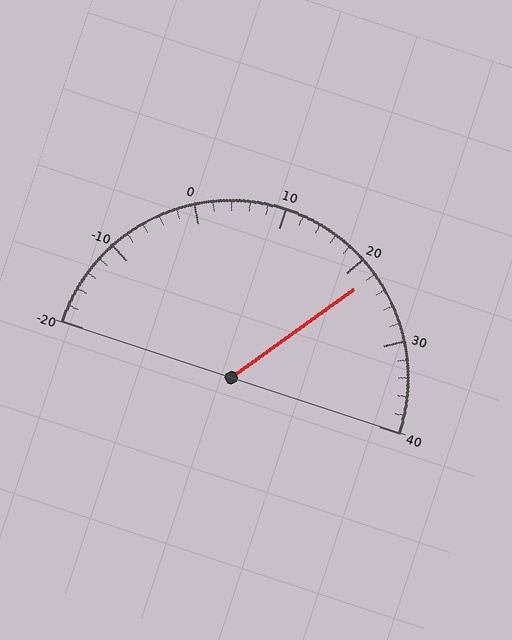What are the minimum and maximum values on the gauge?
The gauge ranges from -20 to 40.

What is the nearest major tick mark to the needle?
The nearest major tick mark is 20.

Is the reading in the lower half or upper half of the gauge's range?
The reading is in the upper half of the range (-20 to 40).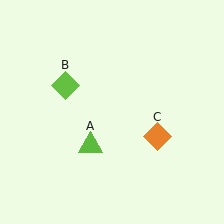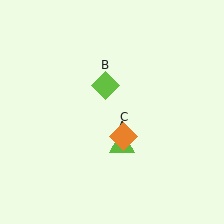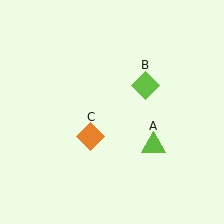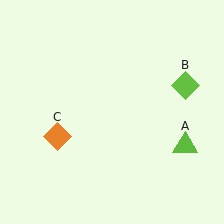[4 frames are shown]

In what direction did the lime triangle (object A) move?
The lime triangle (object A) moved right.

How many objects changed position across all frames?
3 objects changed position: lime triangle (object A), lime diamond (object B), orange diamond (object C).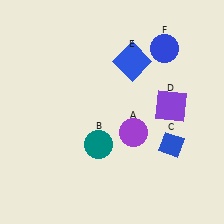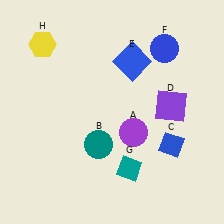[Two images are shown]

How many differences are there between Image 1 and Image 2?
There are 2 differences between the two images.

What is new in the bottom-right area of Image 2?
A teal diamond (G) was added in the bottom-right area of Image 2.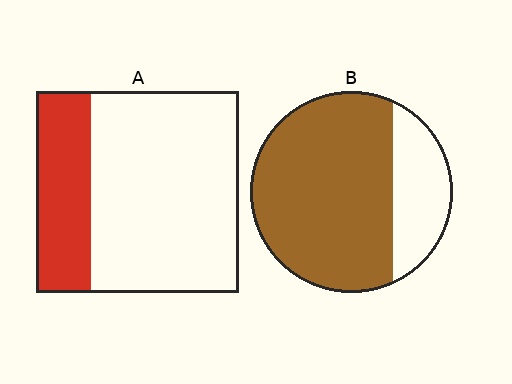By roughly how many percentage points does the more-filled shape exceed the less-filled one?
By roughly 50 percentage points (B over A).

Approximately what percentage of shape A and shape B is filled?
A is approximately 25% and B is approximately 75%.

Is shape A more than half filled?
No.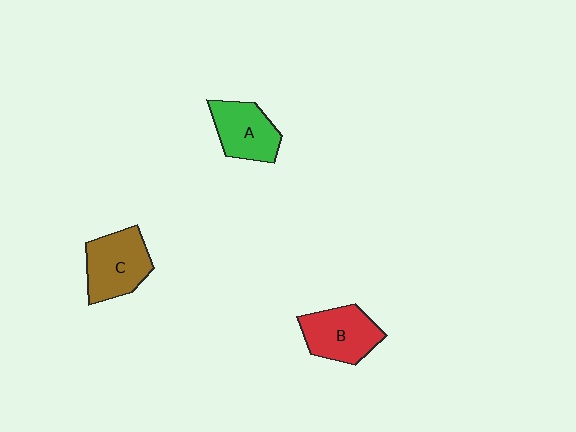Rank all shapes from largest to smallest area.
From largest to smallest: C (brown), B (red), A (green).